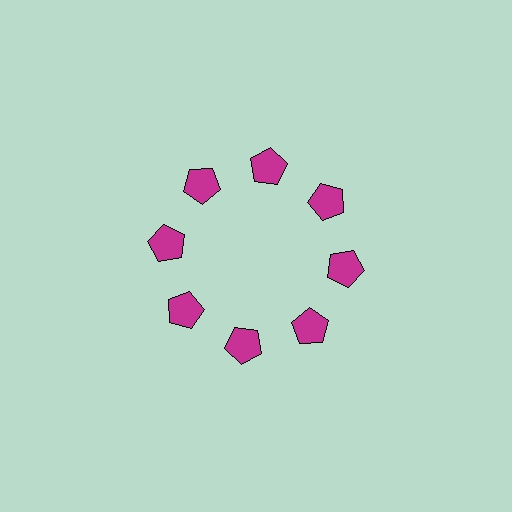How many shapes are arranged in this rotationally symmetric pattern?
There are 8 shapes, arranged in 8 groups of 1.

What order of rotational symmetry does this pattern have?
This pattern has 8-fold rotational symmetry.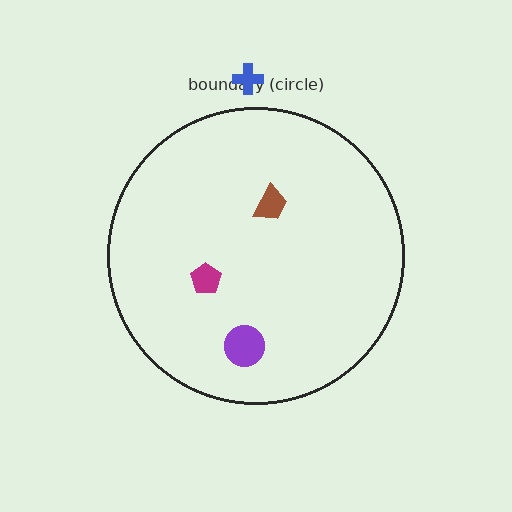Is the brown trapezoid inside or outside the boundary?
Inside.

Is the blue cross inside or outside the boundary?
Outside.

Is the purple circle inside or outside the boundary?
Inside.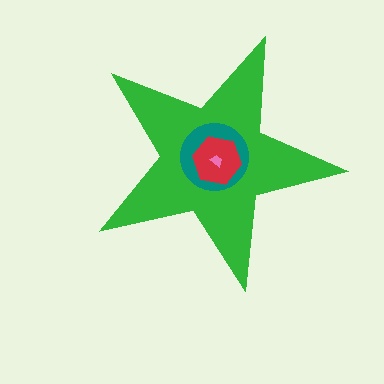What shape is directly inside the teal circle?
The red hexagon.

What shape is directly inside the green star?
The teal circle.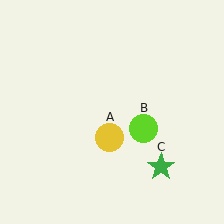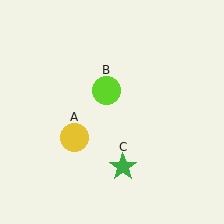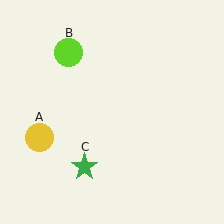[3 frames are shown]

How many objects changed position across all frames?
3 objects changed position: yellow circle (object A), lime circle (object B), green star (object C).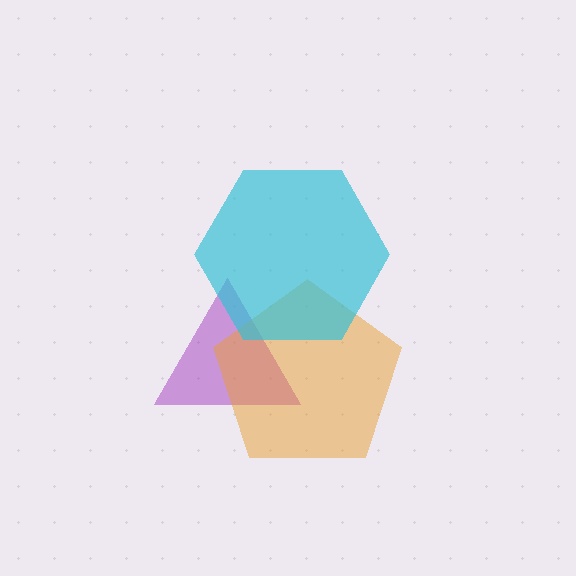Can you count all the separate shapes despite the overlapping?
Yes, there are 3 separate shapes.